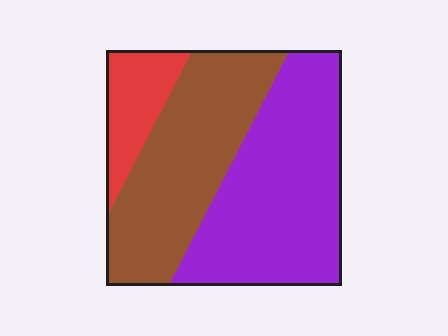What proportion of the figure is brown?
Brown takes up about two fifths (2/5) of the figure.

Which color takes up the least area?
Red, at roughly 15%.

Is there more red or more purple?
Purple.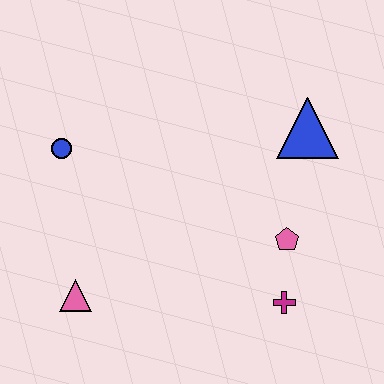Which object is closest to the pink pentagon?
The magenta cross is closest to the pink pentagon.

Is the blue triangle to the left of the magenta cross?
No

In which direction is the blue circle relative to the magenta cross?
The blue circle is to the left of the magenta cross.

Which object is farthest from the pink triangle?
The blue triangle is farthest from the pink triangle.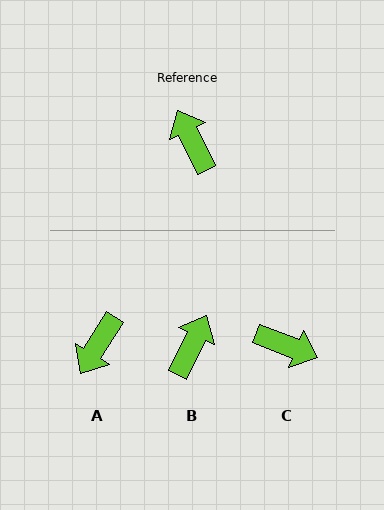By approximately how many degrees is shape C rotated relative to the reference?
Approximately 137 degrees clockwise.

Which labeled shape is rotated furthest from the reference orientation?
C, about 137 degrees away.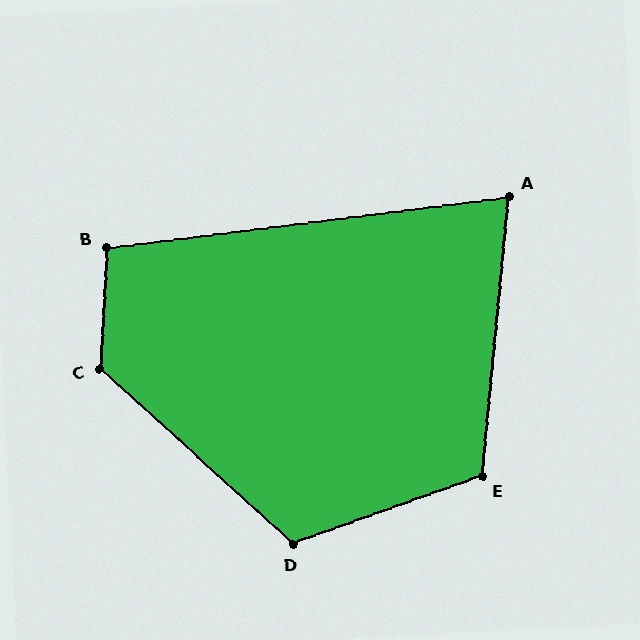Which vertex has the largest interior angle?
C, at approximately 129 degrees.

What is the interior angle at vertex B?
Approximately 100 degrees (obtuse).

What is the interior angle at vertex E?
Approximately 115 degrees (obtuse).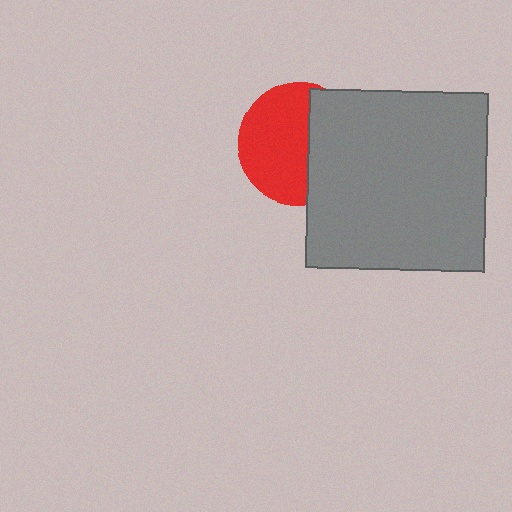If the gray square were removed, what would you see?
You would see the complete red circle.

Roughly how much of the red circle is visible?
About half of it is visible (roughly 60%).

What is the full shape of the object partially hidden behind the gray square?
The partially hidden object is a red circle.